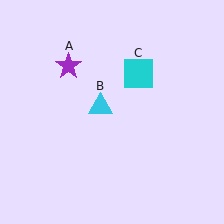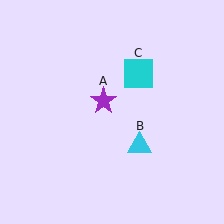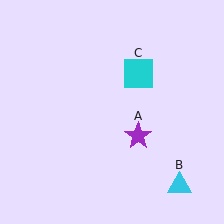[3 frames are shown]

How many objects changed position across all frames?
2 objects changed position: purple star (object A), cyan triangle (object B).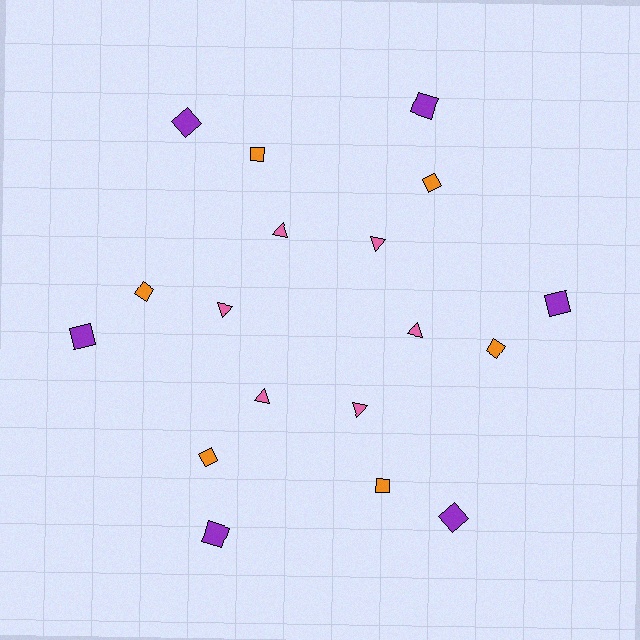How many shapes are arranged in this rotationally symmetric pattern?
There are 18 shapes, arranged in 6 groups of 3.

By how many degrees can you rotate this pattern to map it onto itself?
The pattern maps onto itself every 60 degrees of rotation.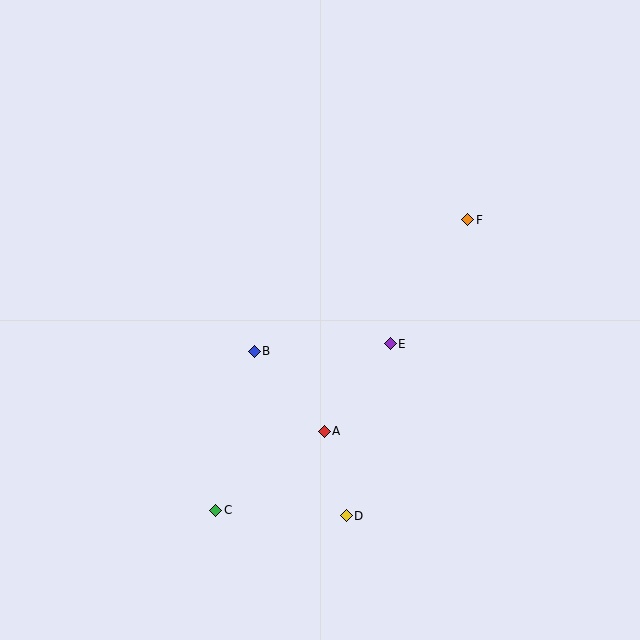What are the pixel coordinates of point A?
Point A is at (324, 431).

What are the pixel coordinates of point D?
Point D is at (346, 516).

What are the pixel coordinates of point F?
Point F is at (468, 220).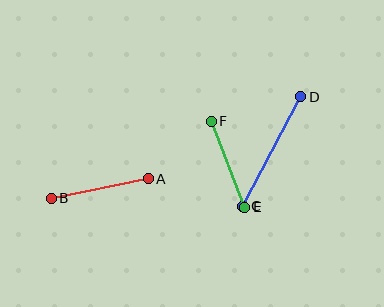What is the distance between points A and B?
The distance is approximately 99 pixels.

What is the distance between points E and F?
The distance is approximately 92 pixels.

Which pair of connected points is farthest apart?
Points C and D are farthest apart.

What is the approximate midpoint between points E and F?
The midpoint is at approximately (228, 164) pixels.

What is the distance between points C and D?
The distance is approximately 124 pixels.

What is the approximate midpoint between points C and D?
The midpoint is at approximately (272, 152) pixels.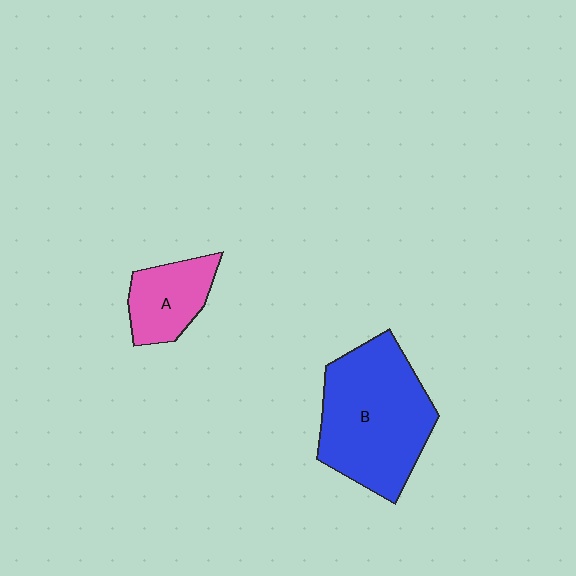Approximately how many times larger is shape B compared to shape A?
Approximately 2.3 times.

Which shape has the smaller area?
Shape A (pink).